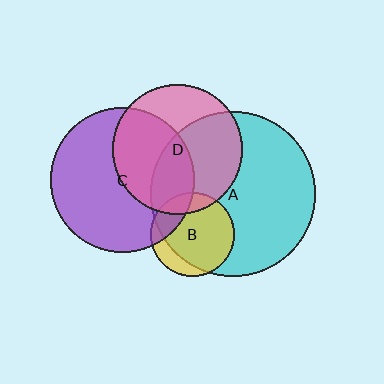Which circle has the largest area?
Circle A (cyan).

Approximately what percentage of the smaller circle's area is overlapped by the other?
Approximately 80%.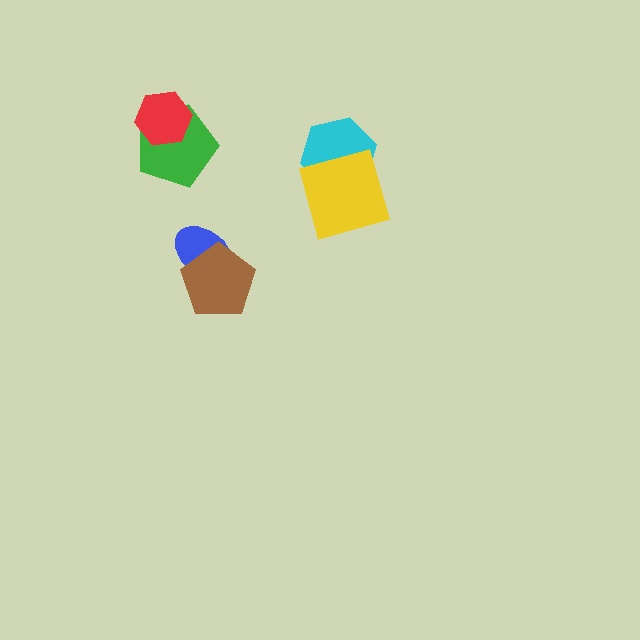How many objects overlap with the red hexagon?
1 object overlaps with the red hexagon.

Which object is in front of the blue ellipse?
The brown pentagon is in front of the blue ellipse.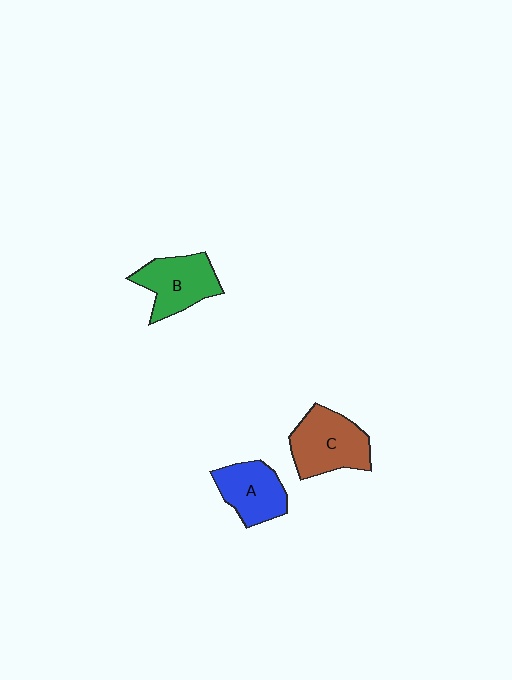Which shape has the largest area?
Shape C (brown).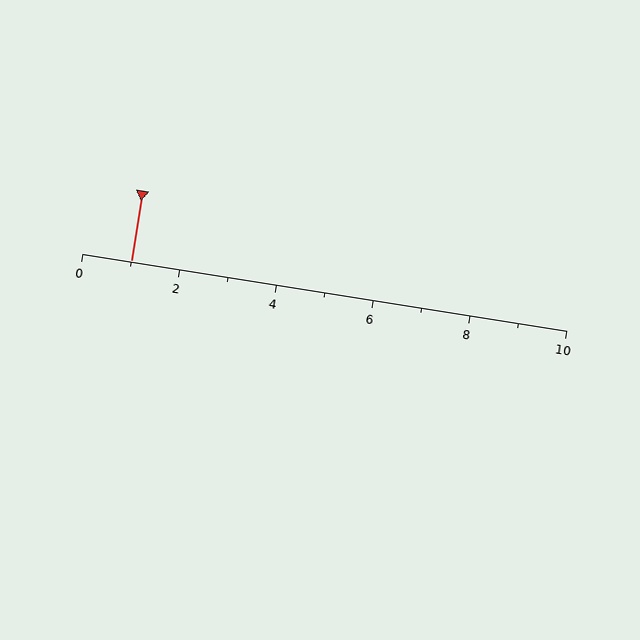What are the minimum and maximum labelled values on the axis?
The axis runs from 0 to 10.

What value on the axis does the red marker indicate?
The marker indicates approximately 1.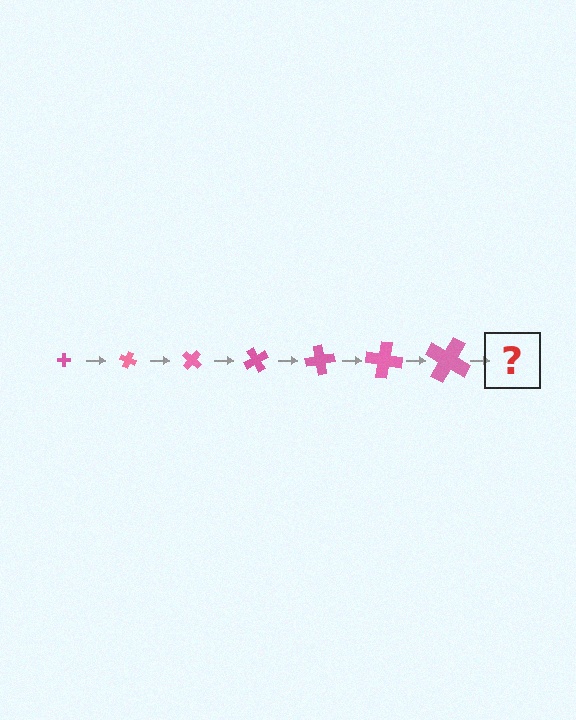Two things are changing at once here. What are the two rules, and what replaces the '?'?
The two rules are that the cross grows larger each step and it rotates 20 degrees each step. The '?' should be a cross, larger than the previous one and rotated 140 degrees from the start.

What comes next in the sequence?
The next element should be a cross, larger than the previous one and rotated 140 degrees from the start.